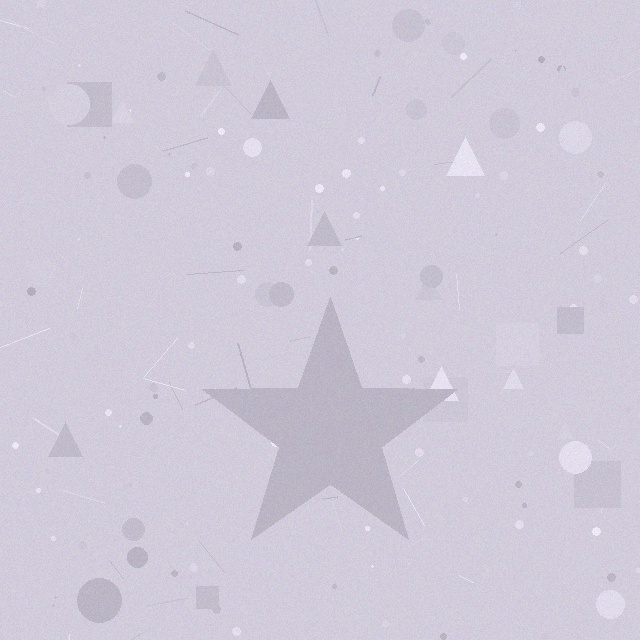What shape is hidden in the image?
A star is hidden in the image.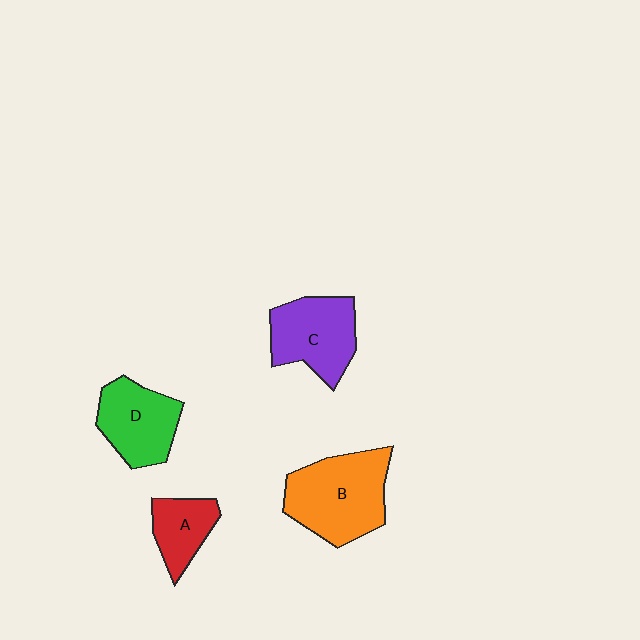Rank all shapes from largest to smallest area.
From largest to smallest: B (orange), C (purple), D (green), A (red).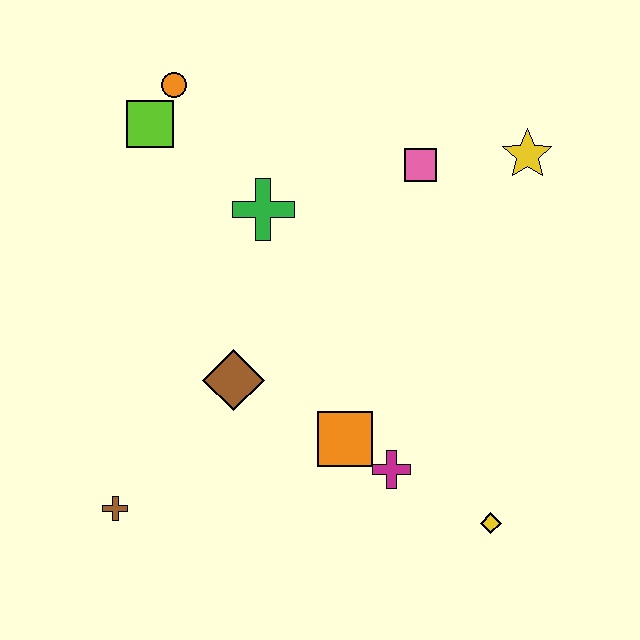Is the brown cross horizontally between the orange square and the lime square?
No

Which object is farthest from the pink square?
The brown cross is farthest from the pink square.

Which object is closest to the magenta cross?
The orange square is closest to the magenta cross.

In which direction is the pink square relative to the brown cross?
The pink square is above the brown cross.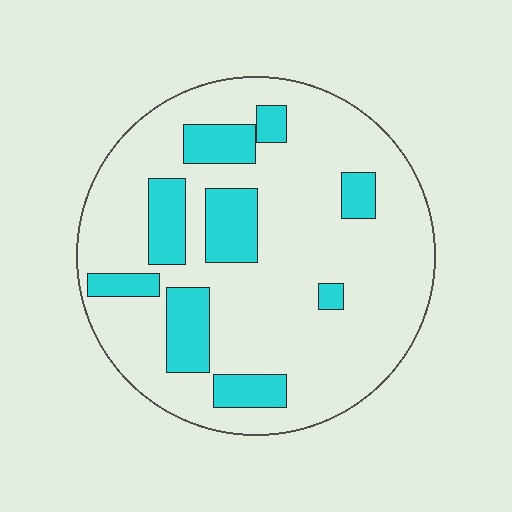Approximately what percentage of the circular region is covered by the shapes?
Approximately 20%.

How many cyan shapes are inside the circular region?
9.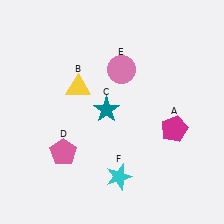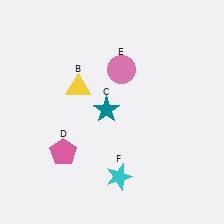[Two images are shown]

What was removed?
The magenta pentagon (A) was removed in Image 2.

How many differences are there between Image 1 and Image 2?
There is 1 difference between the two images.